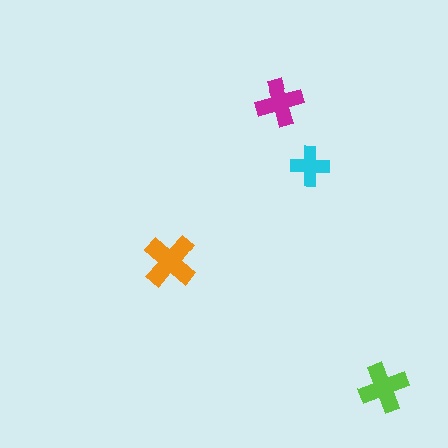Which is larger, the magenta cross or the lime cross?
The lime one.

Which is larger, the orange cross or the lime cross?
The orange one.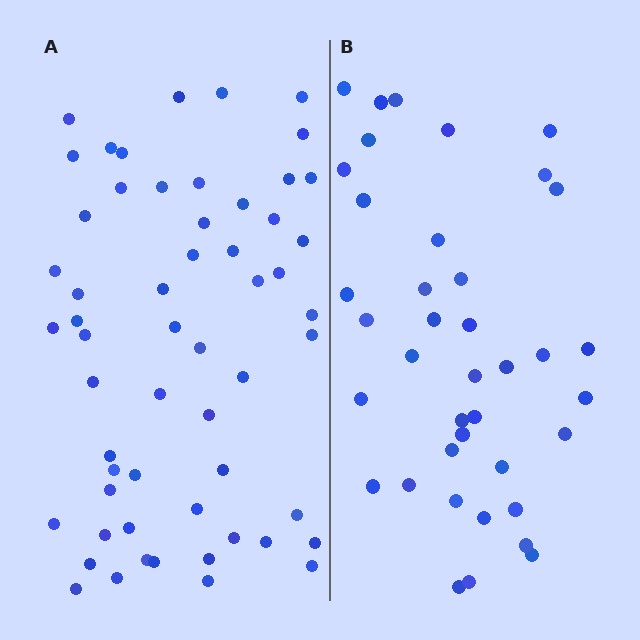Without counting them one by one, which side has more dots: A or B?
Region A (the left region) has more dots.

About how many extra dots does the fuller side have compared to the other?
Region A has approximately 20 more dots than region B.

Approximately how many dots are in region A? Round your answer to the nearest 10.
About 60 dots. (The exact count is 57, which rounds to 60.)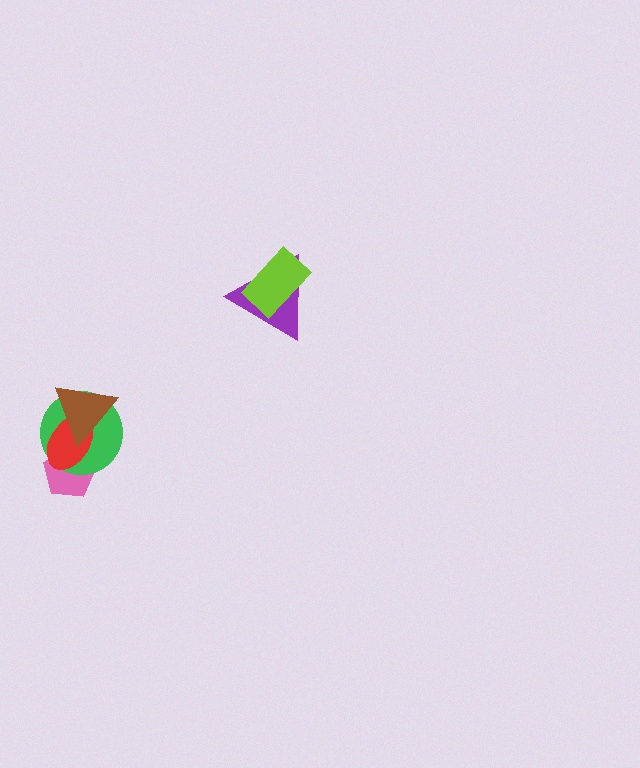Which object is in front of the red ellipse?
The brown triangle is in front of the red ellipse.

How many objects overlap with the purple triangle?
1 object overlaps with the purple triangle.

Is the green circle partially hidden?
Yes, it is partially covered by another shape.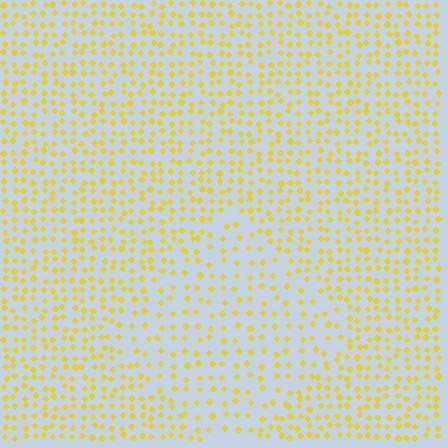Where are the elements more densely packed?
The elements are more densely packed outside the diamond boundary.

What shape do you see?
I see a diamond.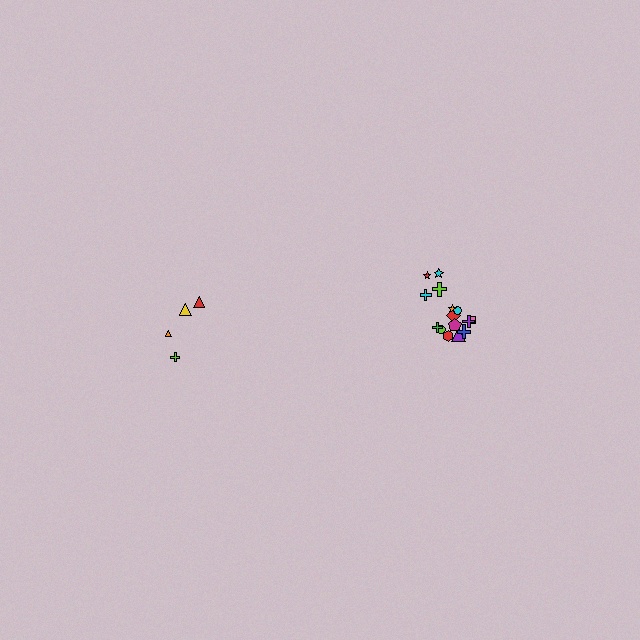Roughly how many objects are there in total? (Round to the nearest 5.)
Roughly 20 objects in total.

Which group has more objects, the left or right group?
The right group.